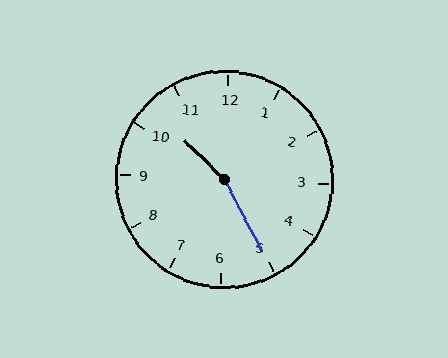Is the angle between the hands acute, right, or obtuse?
It is obtuse.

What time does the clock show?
10:25.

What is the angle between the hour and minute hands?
Approximately 162 degrees.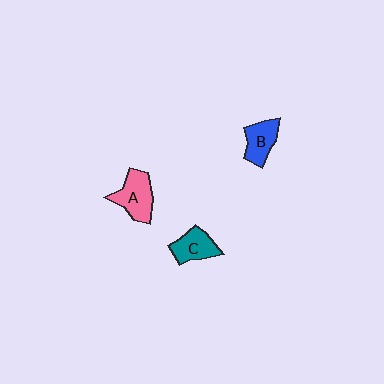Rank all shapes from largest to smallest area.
From largest to smallest: A (pink), C (teal), B (blue).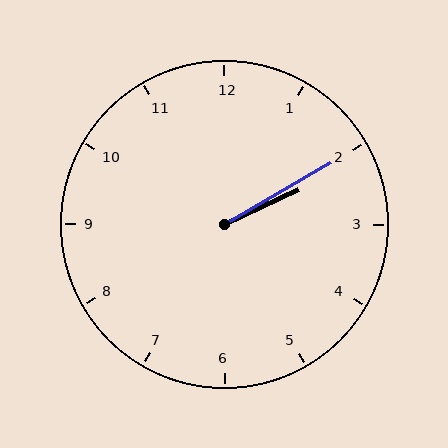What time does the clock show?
2:10.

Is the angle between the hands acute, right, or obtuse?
It is acute.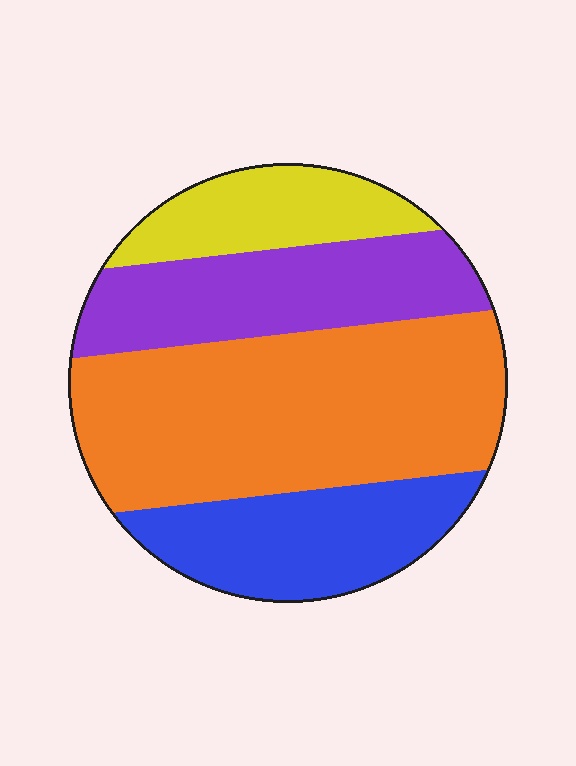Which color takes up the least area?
Yellow, at roughly 15%.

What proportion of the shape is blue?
Blue covers 20% of the shape.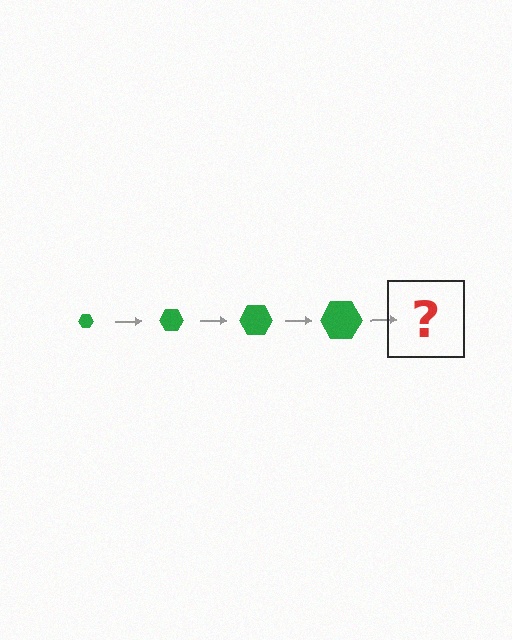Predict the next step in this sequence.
The next step is a green hexagon, larger than the previous one.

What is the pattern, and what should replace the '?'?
The pattern is that the hexagon gets progressively larger each step. The '?' should be a green hexagon, larger than the previous one.